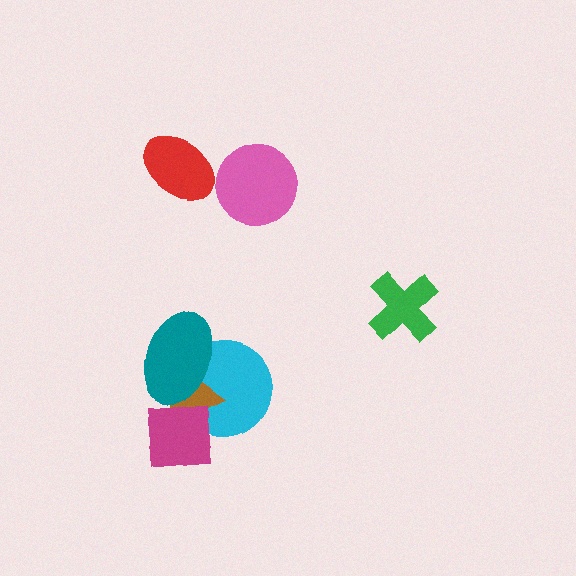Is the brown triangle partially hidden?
Yes, it is partially covered by another shape.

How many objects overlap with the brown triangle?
3 objects overlap with the brown triangle.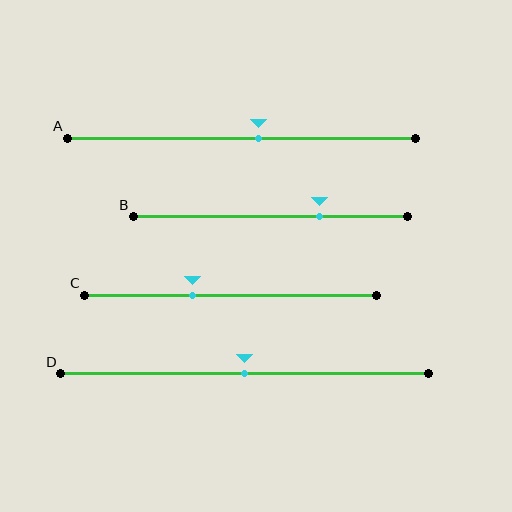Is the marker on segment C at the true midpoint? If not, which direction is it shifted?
No, the marker on segment C is shifted to the left by about 13% of the segment length.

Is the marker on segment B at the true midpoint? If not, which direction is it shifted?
No, the marker on segment B is shifted to the right by about 18% of the segment length.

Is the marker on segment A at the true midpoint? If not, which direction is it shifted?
No, the marker on segment A is shifted to the right by about 5% of the segment length.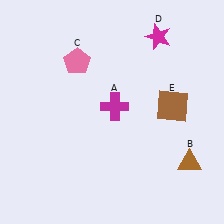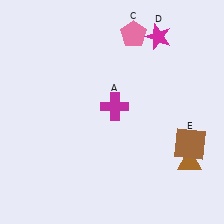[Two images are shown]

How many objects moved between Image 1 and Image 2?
2 objects moved between the two images.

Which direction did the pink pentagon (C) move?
The pink pentagon (C) moved right.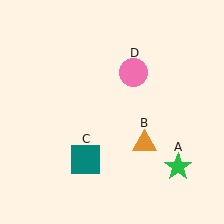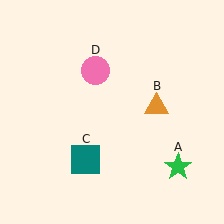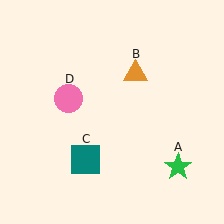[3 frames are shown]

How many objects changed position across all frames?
2 objects changed position: orange triangle (object B), pink circle (object D).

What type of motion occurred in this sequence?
The orange triangle (object B), pink circle (object D) rotated counterclockwise around the center of the scene.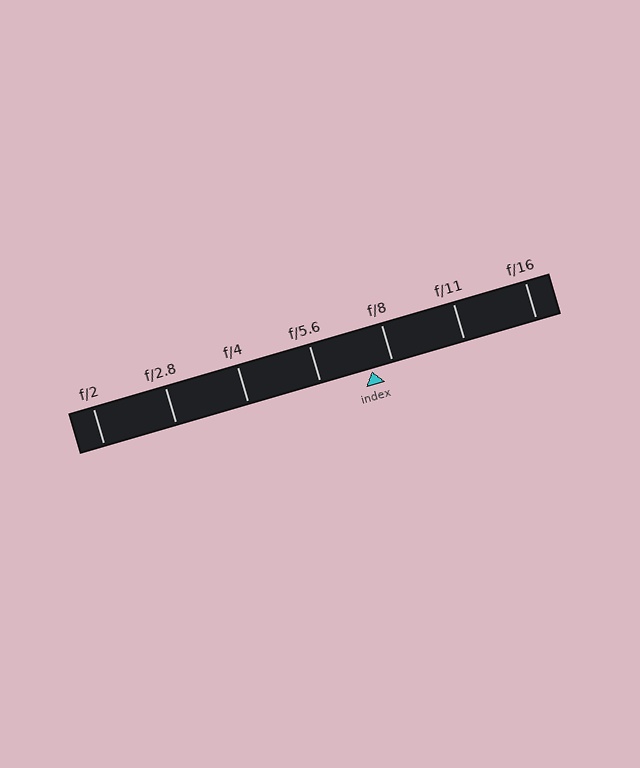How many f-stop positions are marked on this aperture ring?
There are 7 f-stop positions marked.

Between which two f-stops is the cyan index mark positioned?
The index mark is between f/5.6 and f/8.